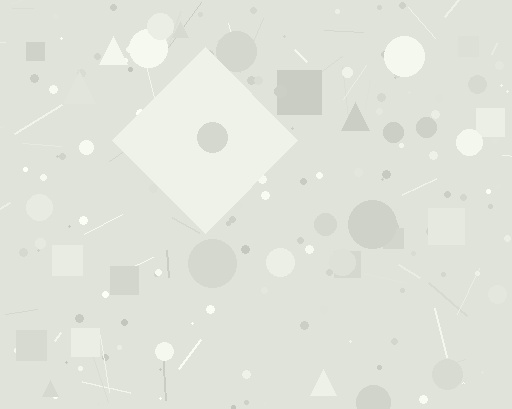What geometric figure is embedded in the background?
A diamond is embedded in the background.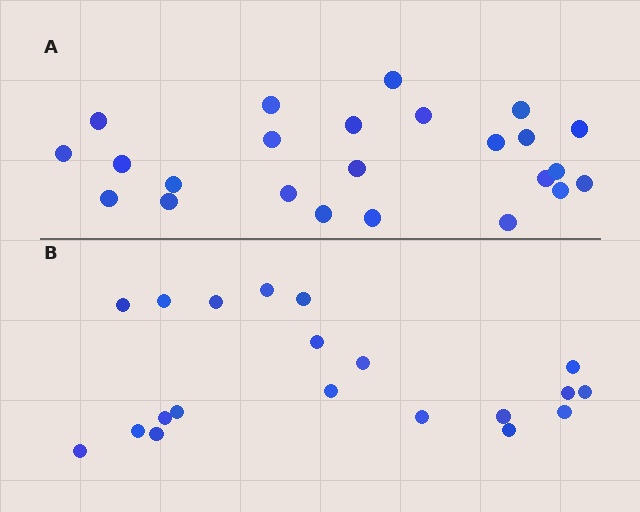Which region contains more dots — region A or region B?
Region A (the top region) has more dots.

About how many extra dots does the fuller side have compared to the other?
Region A has about 4 more dots than region B.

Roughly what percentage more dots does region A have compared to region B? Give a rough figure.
About 20% more.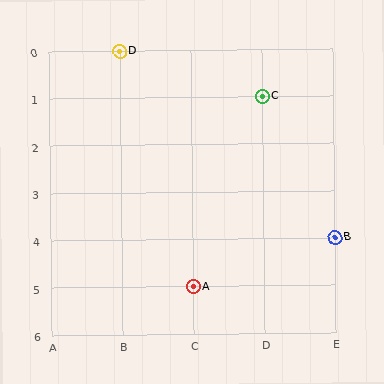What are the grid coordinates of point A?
Point A is at grid coordinates (C, 5).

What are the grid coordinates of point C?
Point C is at grid coordinates (D, 1).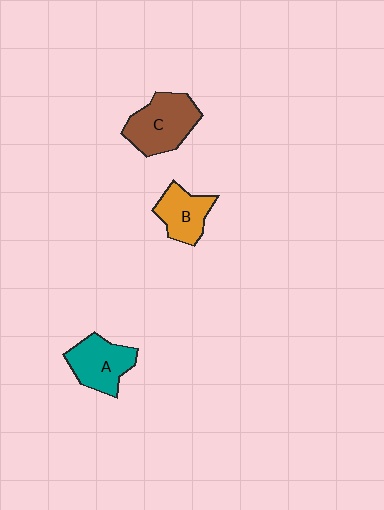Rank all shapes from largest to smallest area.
From largest to smallest: C (brown), A (teal), B (orange).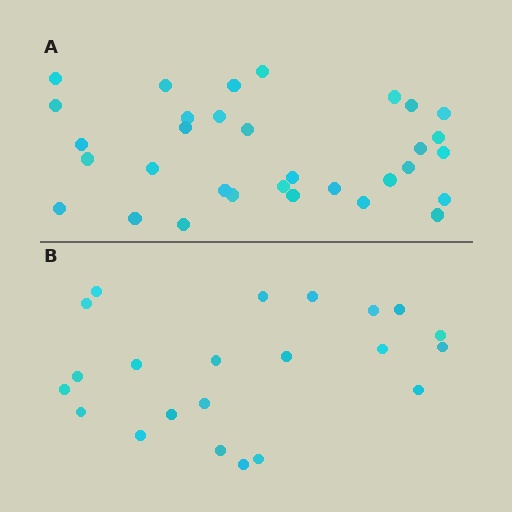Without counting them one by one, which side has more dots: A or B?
Region A (the top region) has more dots.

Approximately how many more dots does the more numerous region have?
Region A has roughly 10 or so more dots than region B.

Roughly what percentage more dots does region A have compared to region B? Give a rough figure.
About 45% more.